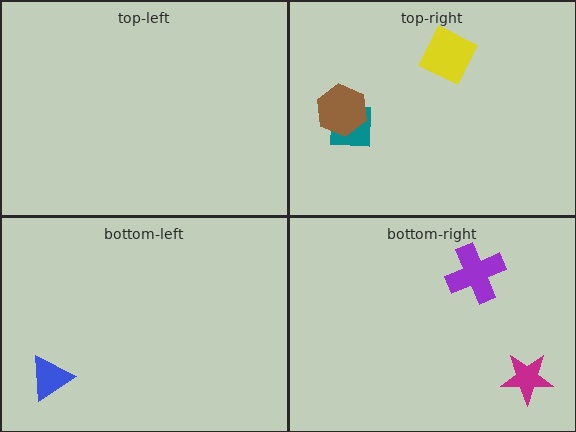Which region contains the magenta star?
The bottom-right region.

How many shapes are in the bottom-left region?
1.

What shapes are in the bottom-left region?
The blue triangle.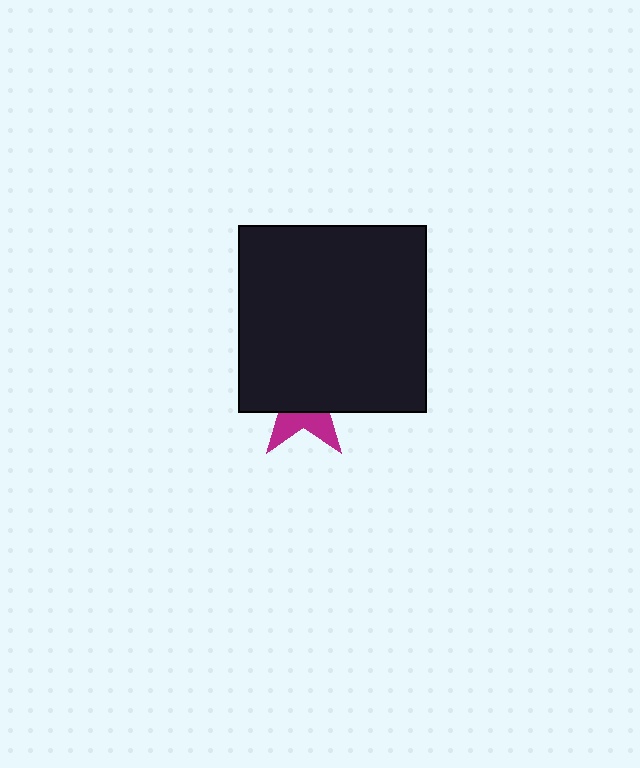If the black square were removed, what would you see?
You would see the complete magenta star.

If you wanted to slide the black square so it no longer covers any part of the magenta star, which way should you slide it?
Slide it up — that is the most direct way to separate the two shapes.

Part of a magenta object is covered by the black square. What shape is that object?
It is a star.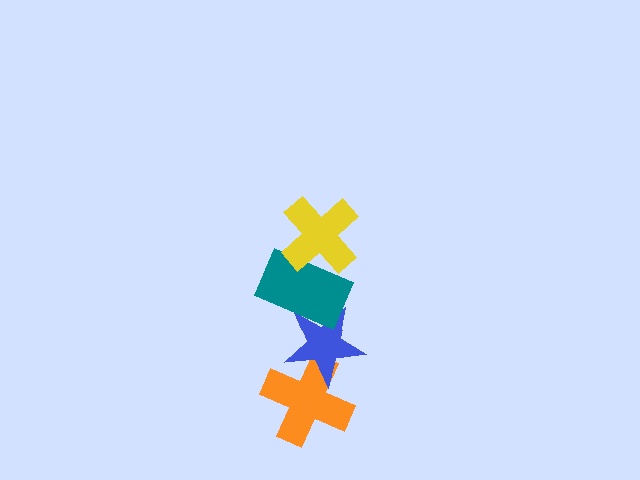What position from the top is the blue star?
The blue star is 3rd from the top.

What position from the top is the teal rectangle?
The teal rectangle is 2nd from the top.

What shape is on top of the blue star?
The teal rectangle is on top of the blue star.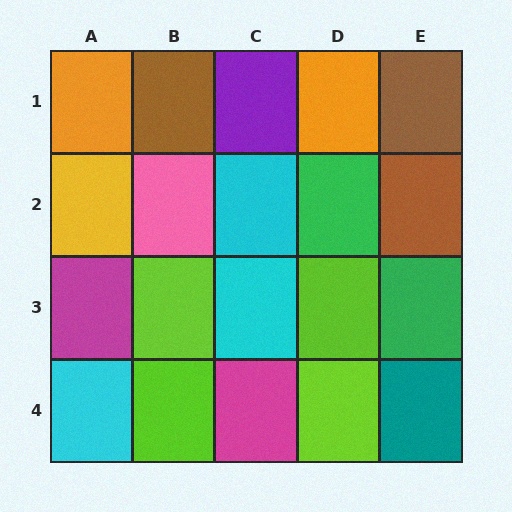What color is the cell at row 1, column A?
Orange.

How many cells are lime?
4 cells are lime.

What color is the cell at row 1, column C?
Purple.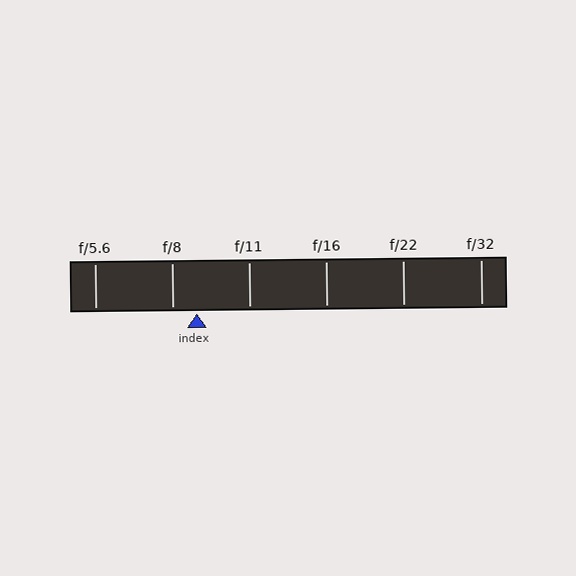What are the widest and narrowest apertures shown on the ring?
The widest aperture shown is f/5.6 and the narrowest is f/32.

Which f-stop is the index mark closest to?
The index mark is closest to f/8.